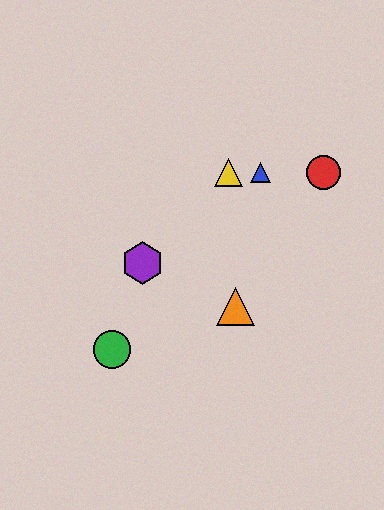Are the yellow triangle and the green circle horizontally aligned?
No, the yellow triangle is at y≈172 and the green circle is at y≈350.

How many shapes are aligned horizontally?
3 shapes (the red circle, the blue triangle, the yellow triangle) are aligned horizontally.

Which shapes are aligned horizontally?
The red circle, the blue triangle, the yellow triangle are aligned horizontally.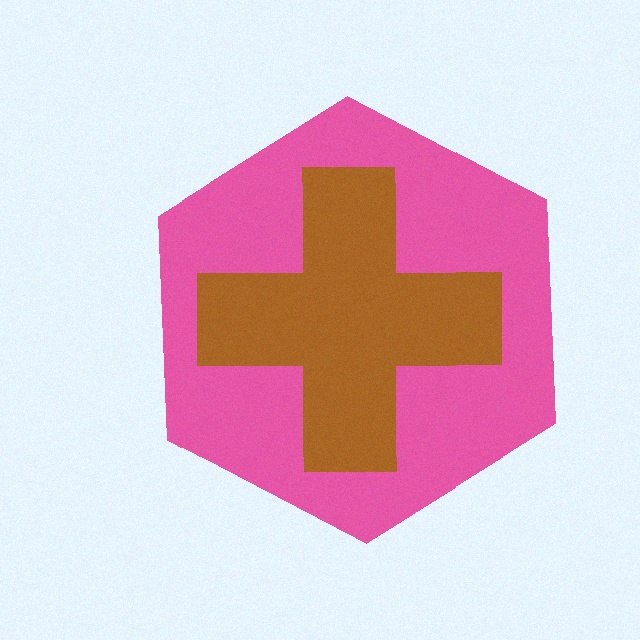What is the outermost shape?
The pink hexagon.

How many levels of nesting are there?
2.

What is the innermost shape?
The brown cross.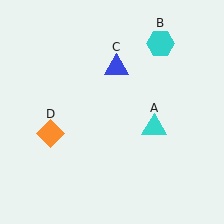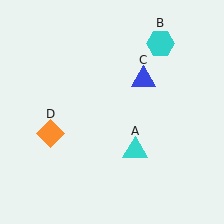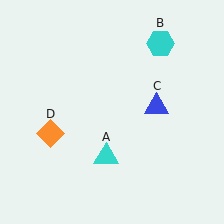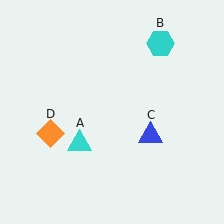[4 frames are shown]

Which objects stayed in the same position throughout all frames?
Cyan hexagon (object B) and orange diamond (object D) remained stationary.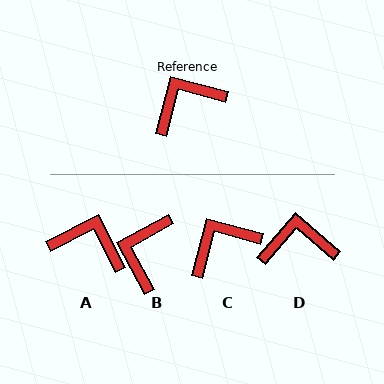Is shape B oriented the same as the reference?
No, it is off by about 43 degrees.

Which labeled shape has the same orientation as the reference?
C.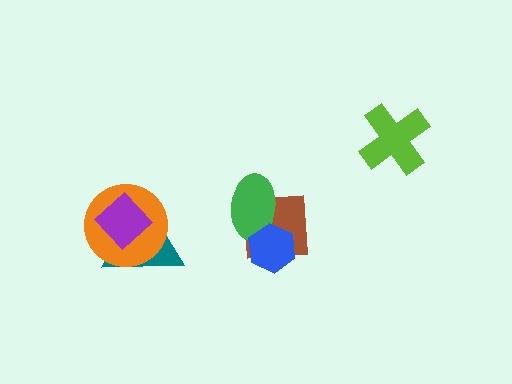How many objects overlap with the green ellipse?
2 objects overlap with the green ellipse.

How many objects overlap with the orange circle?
2 objects overlap with the orange circle.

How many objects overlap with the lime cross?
0 objects overlap with the lime cross.